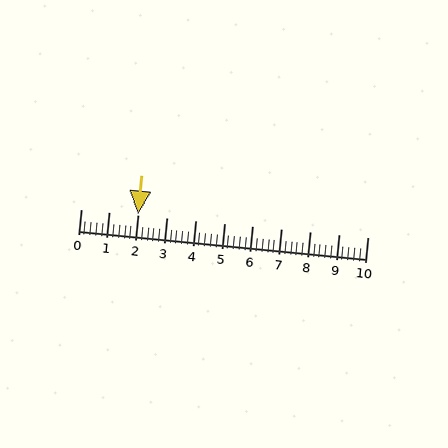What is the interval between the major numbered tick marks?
The major tick marks are spaced 1 units apart.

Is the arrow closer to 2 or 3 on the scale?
The arrow is closer to 2.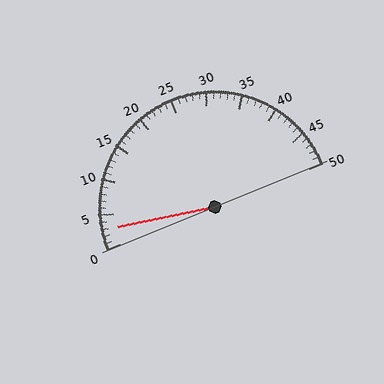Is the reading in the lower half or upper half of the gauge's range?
The reading is in the lower half of the range (0 to 50).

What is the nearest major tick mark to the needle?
The nearest major tick mark is 5.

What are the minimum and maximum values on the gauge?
The gauge ranges from 0 to 50.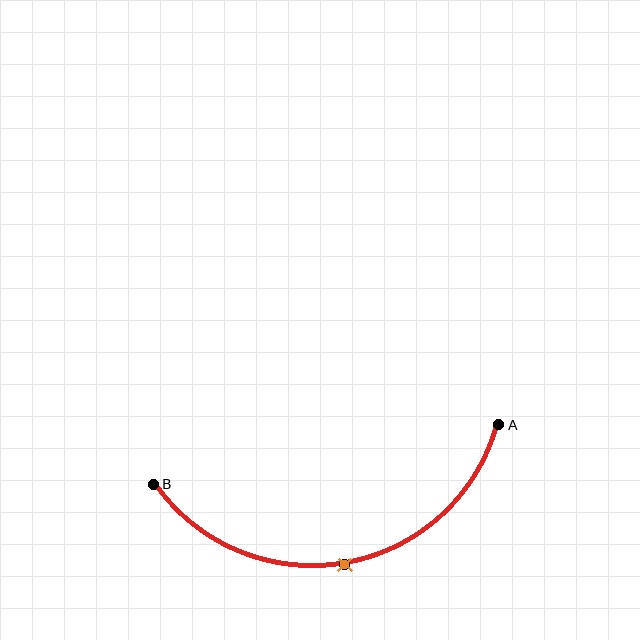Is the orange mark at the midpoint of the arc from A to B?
Yes. The orange mark lies on the arc at equal arc-length from both A and B — it is the arc midpoint.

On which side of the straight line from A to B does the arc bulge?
The arc bulges below the straight line connecting A and B.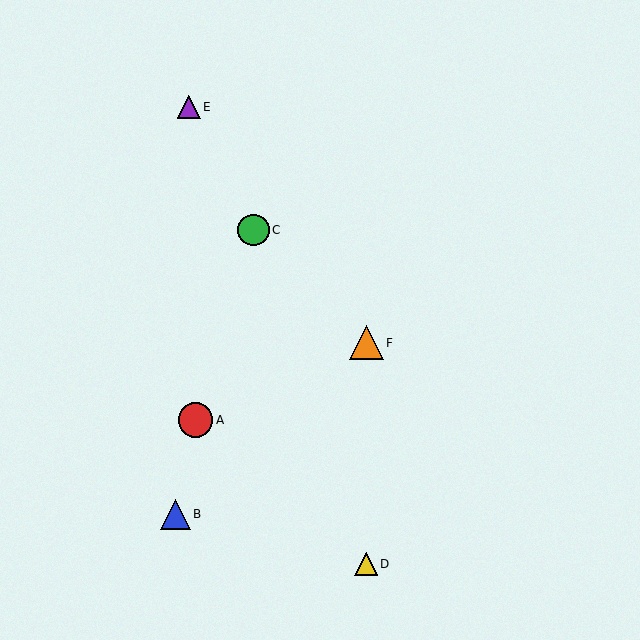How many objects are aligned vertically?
2 objects (D, F) are aligned vertically.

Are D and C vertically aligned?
No, D is at x≈366 and C is at x≈253.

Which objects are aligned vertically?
Objects D, F are aligned vertically.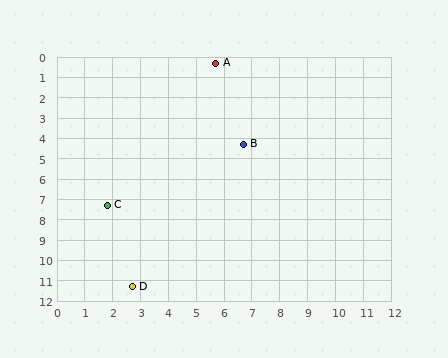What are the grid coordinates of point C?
Point C is at approximately (1.8, 7.3).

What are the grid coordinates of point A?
Point A is at approximately (5.7, 0.3).